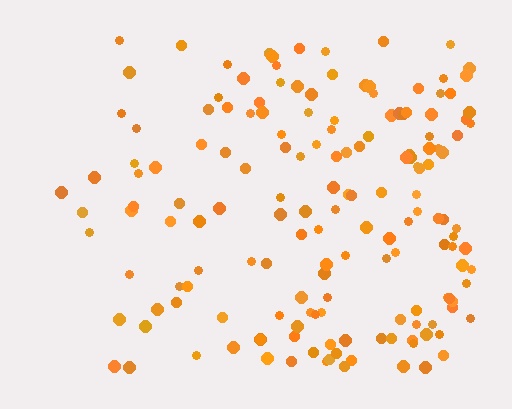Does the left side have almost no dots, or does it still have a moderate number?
Still a moderate number, just noticeably fewer than the right.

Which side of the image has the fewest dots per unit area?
The left.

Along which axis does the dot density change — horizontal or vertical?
Horizontal.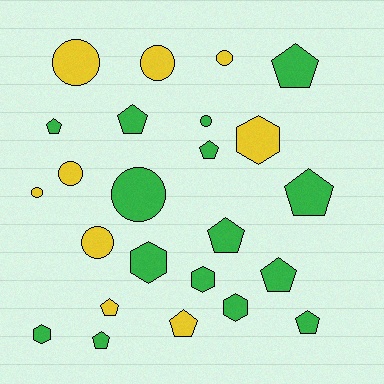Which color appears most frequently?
Green, with 15 objects.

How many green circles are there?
There are 2 green circles.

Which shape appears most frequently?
Pentagon, with 11 objects.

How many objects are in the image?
There are 24 objects.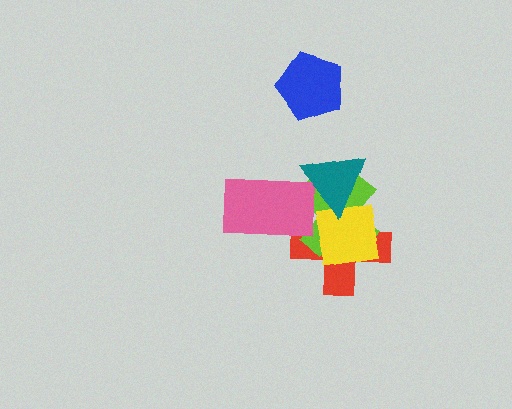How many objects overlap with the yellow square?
3 objects overlap with the yellow square.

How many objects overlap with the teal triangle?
4 objects overlap with the teal triangle.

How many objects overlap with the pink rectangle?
3 objects overlap with the pink rectangle.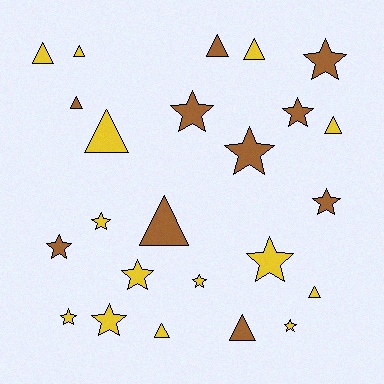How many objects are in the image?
There are 24 objects.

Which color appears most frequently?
Yellow, with 14 objects.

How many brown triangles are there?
There are 4 brown triangles.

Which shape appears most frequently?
Star, with 13 objects.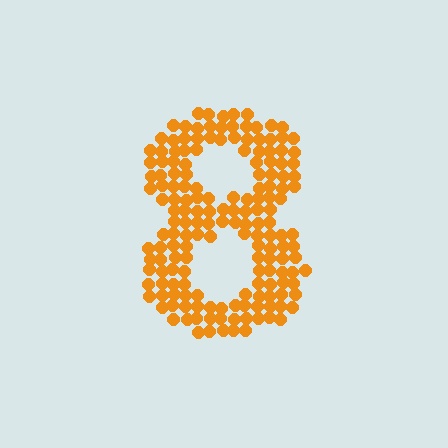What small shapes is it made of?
It is made of small circles.